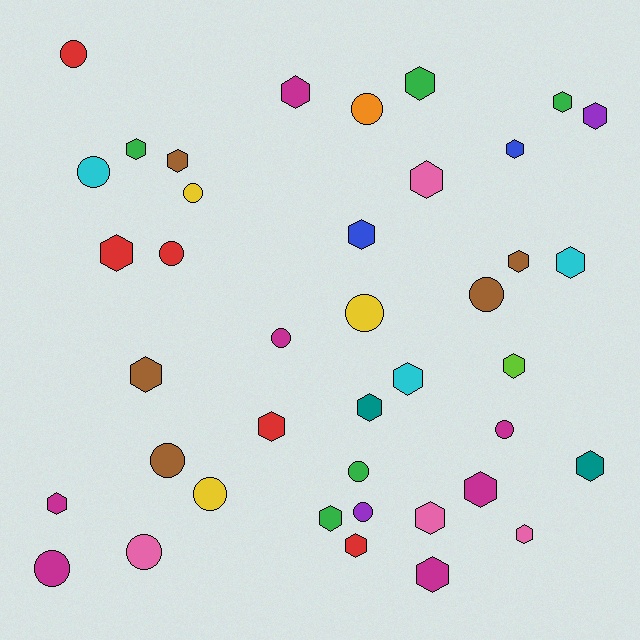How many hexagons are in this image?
There are 25 hexagons.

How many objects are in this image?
There are 40 objects.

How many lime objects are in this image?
There is 1 lime object.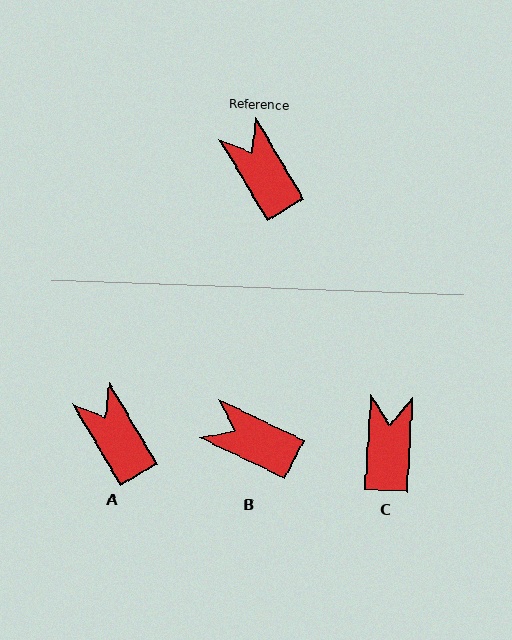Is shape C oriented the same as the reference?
No, it is off by about 34 degrees.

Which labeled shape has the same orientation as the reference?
A.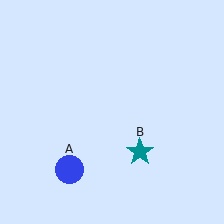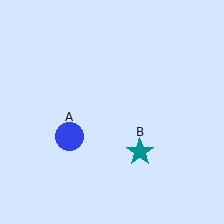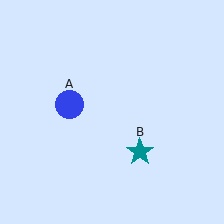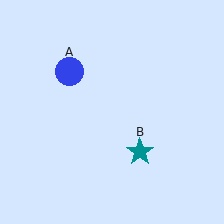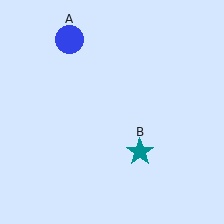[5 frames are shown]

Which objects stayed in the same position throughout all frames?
Teal star (object B) remained stationary.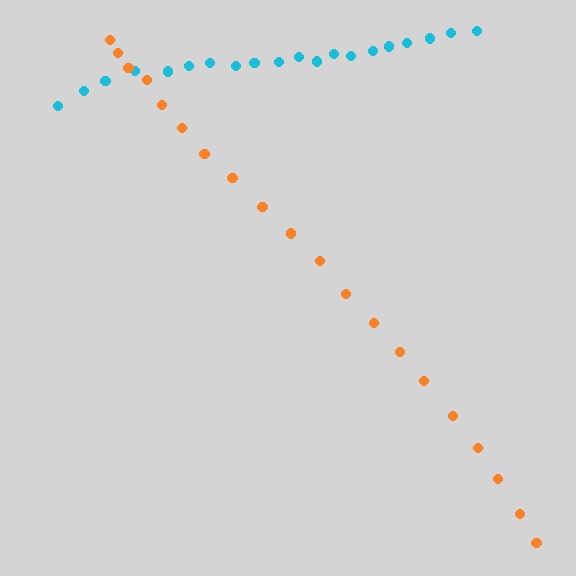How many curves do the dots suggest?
There are 2 distinct paths.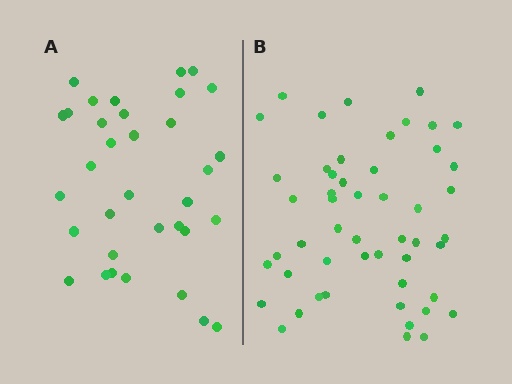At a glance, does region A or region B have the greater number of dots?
Region B (the right region) has more dots.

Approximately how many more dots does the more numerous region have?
Region B has approximately 15 more dots than region A.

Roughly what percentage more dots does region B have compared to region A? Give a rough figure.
About 50% more.